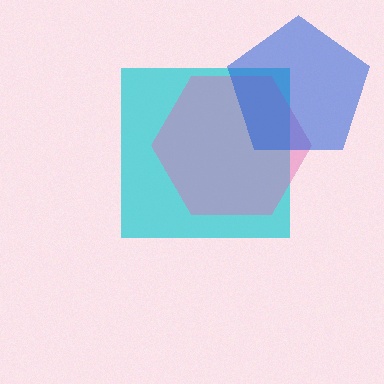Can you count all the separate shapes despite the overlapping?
Yes, there are 3 separate shapes.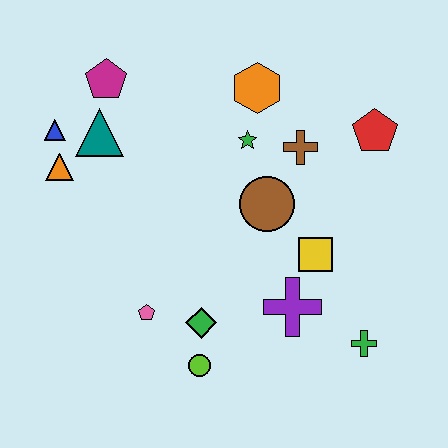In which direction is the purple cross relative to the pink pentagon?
The purple cross is to the right of the pink pentagon.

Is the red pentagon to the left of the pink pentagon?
No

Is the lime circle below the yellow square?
Yes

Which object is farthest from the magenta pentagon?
The green cross is farthest from the magenta pentagon.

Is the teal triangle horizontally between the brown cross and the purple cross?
No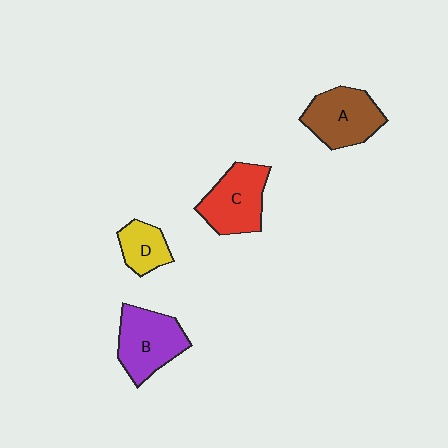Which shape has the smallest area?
Shape D (yellow).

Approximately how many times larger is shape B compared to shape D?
Approximately 1.8 times.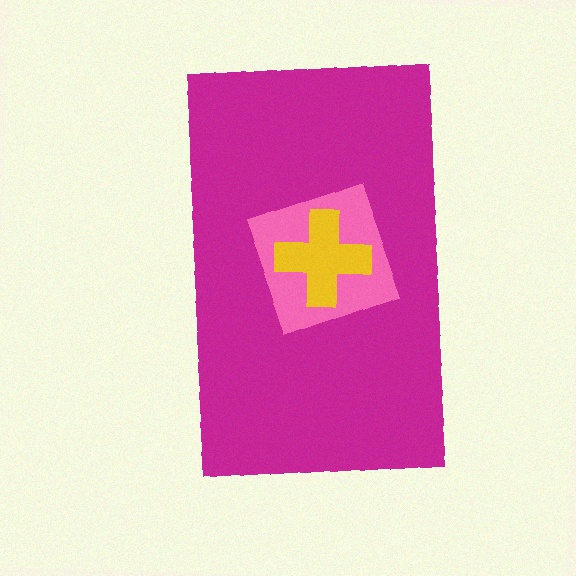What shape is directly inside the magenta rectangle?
The pink square.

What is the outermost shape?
The magenta rectangle.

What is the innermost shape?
The yellow cross.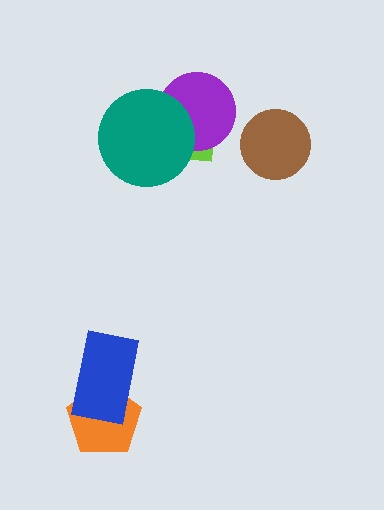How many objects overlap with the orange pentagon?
1 object overlaps with the orange pentagon.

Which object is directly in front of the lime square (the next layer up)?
The purple circle is directly in front of the lime square.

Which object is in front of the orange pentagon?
The blue rectangle is in front of the orange pentagon.